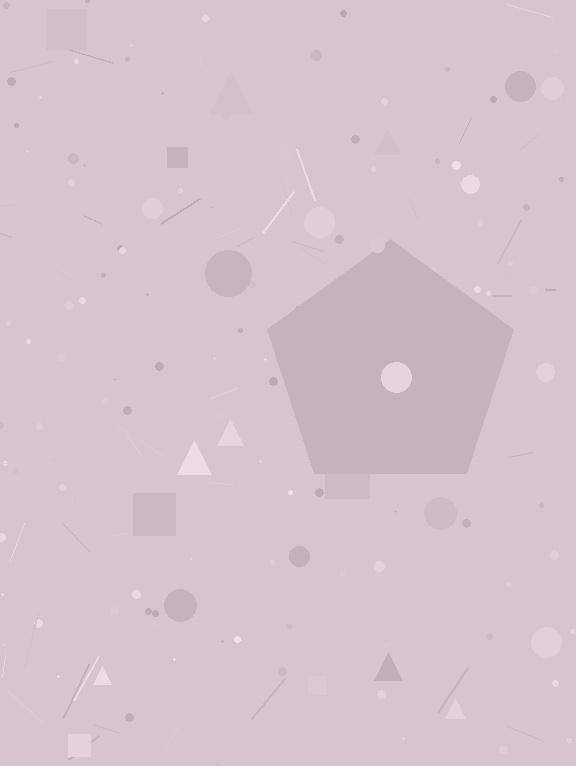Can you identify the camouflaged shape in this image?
The camouflaged shape is a pentagon.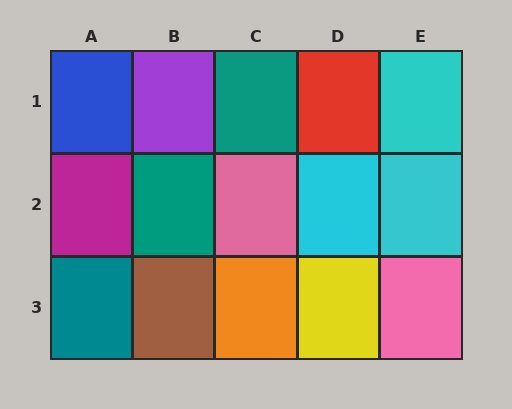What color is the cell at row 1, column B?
Purple.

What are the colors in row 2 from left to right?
Magenta, teal, pink, cyan, cyan.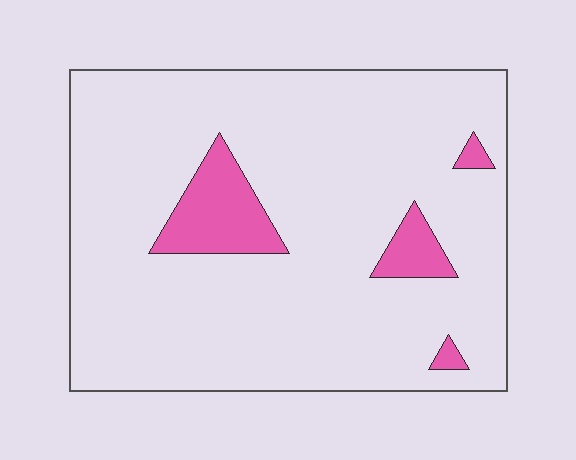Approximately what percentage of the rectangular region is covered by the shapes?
Approximately 10%.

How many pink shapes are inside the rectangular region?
4.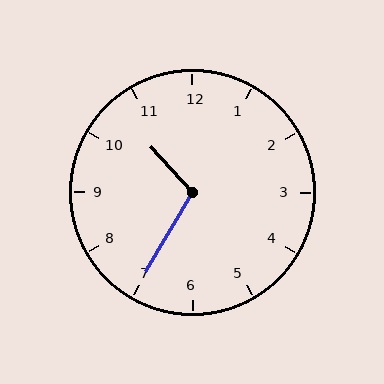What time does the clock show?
10:35.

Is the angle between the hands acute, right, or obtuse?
It is obtuse.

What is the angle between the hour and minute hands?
Approximately 108 degrees.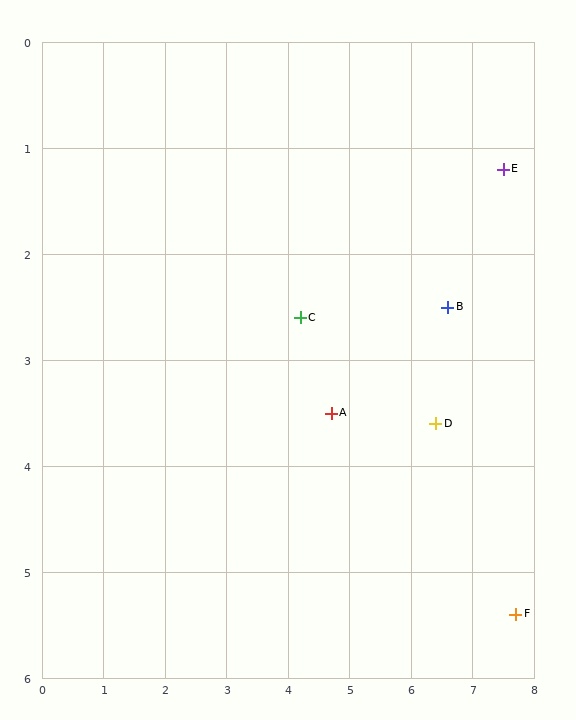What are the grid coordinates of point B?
Point B is at approximately (6.6, 2.5).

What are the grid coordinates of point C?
Point C is at approximately (4.2, 2.6).